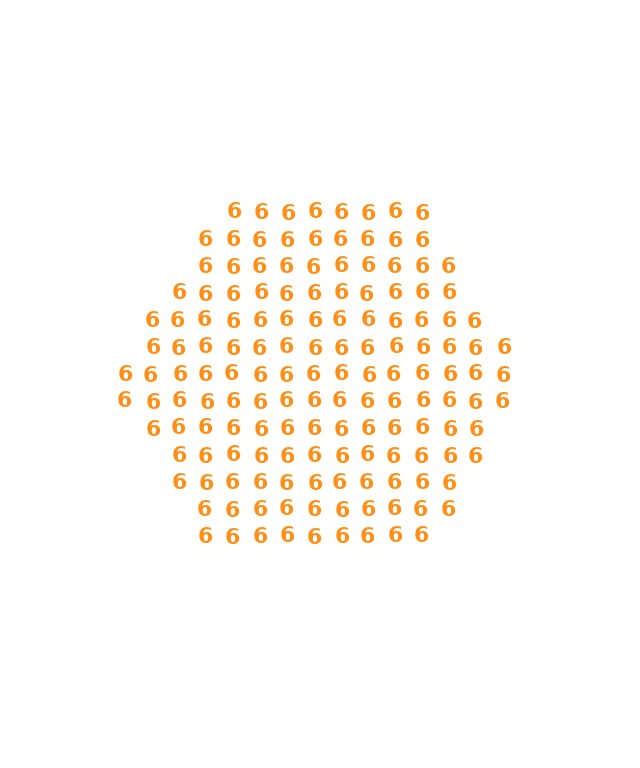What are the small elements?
The small elements are digit 6's.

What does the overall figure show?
The overall figure shows a hexagon.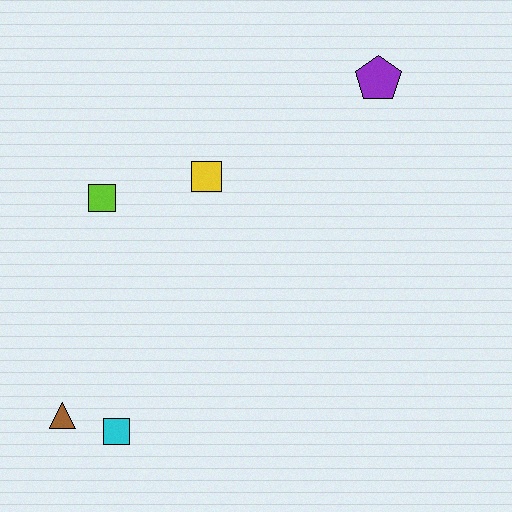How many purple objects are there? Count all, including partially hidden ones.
There is 1 purple object.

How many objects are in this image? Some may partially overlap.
There are 5 objects.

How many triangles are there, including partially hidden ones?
There is 1 triangle.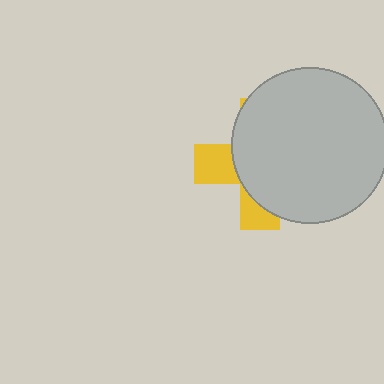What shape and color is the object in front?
The object in front is a light gray circle.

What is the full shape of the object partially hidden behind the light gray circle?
The partially hidden object is a yellow cross.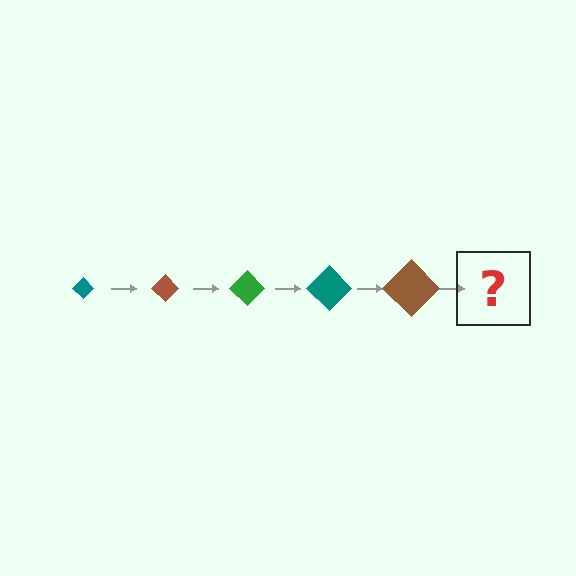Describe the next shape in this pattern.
It should be a green diamond, larger than the previous one.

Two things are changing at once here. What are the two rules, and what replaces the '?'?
The two rules are that the diamond grows larger each step and the color cycles through teal, brown, and green. The '?' should be a green diamond, larger than the previous one.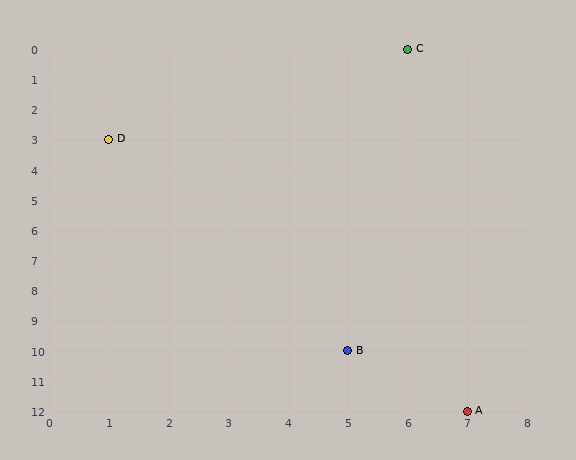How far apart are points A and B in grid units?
Points A and B are 2 columns and 2 rows apart (about 2.8 grid units diagonally).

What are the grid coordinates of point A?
Point A is at grid coordinates (7, 12).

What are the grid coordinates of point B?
Point B is at grid coordinates (5, 10).